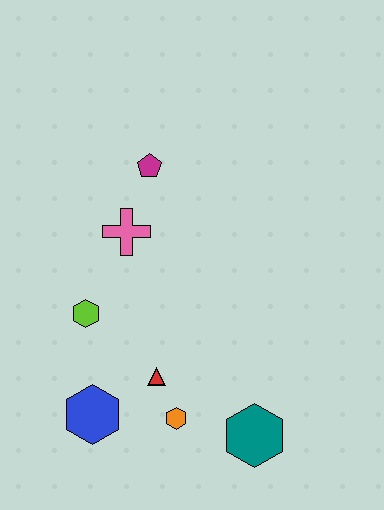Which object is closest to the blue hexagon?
The red triangle is closest to the blue hexagon.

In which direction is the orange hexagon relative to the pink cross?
The orange hexagon is below the pink cross.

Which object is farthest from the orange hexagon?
The magenta pentagon is farthest from the orange hexagon.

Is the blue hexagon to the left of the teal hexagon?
Yes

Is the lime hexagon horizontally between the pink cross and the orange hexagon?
No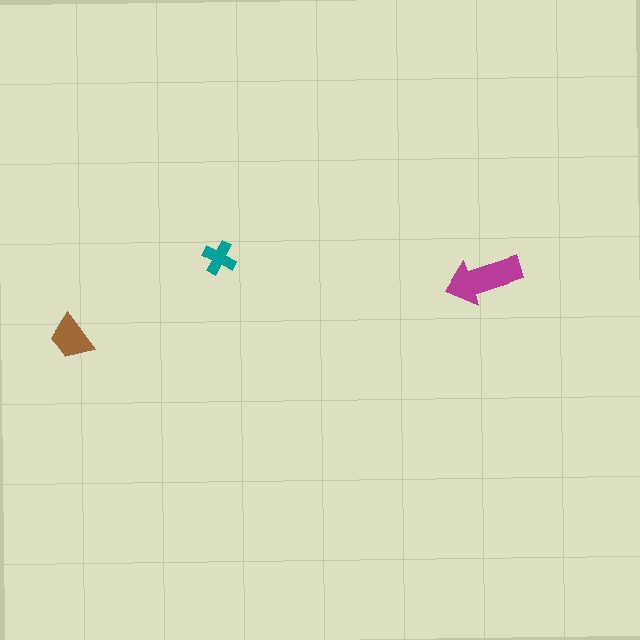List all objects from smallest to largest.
The teal cross, the brown trapezoid, the magenta arrow.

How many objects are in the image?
There are 3 objects in the image.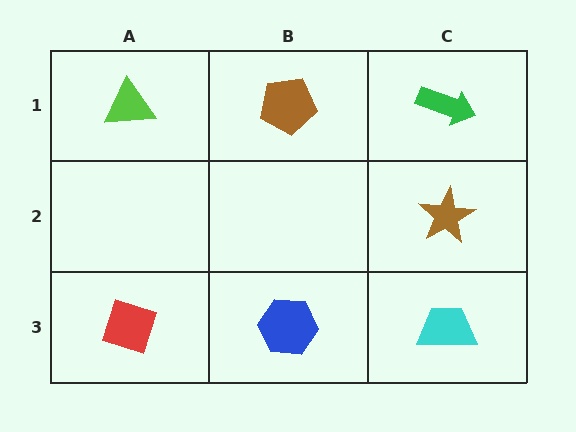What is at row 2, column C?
A brown star.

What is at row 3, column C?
A cyan trapezoid.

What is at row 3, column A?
A red diamond.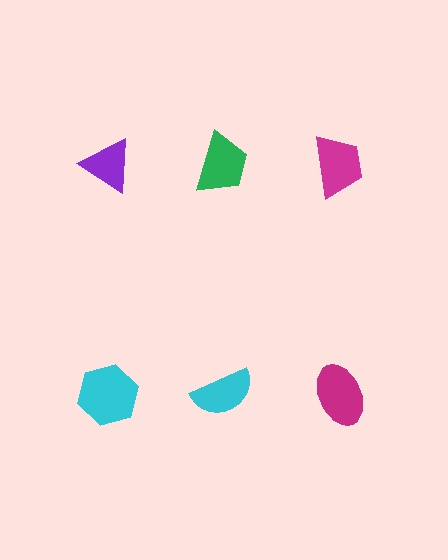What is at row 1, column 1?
A purple triangle.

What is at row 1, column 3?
A magenta trapezoid.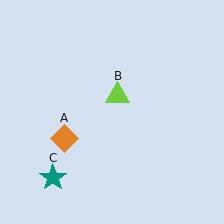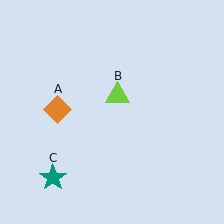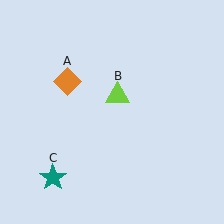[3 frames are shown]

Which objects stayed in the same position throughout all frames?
Lime triangle (object B) and teal star (object C) remained stationary.